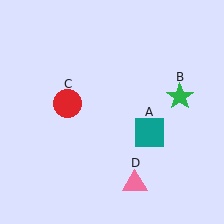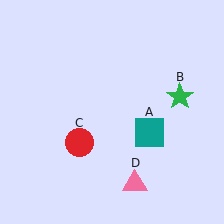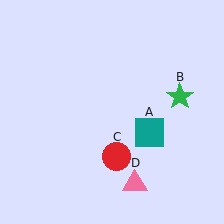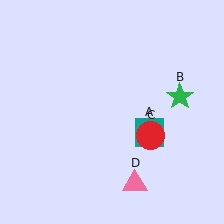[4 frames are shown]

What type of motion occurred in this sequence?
The red circle (object C) rotated counterclockwise around the center of the scene.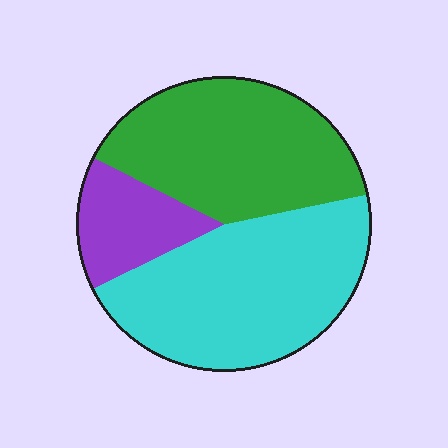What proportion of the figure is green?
Green takes up about two fifths (2/5) of the figure.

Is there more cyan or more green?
Cyan.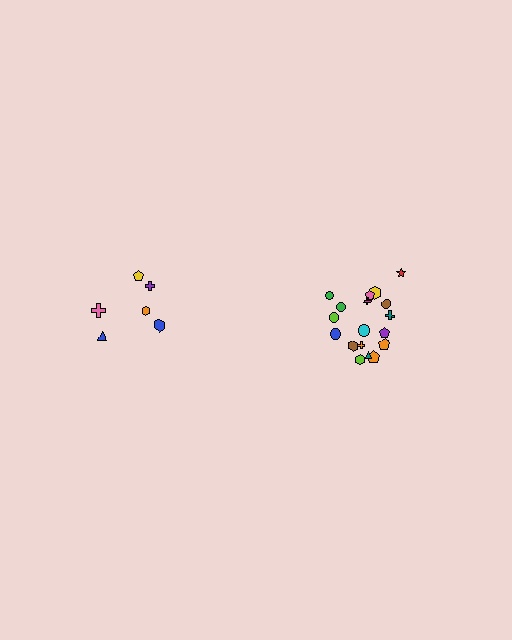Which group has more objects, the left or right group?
The right group.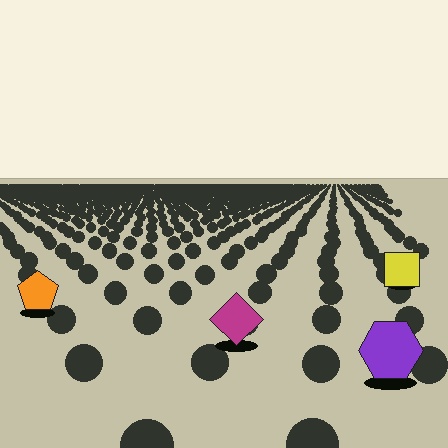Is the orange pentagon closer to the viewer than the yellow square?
Yes. The orange pentagon is closer — you can tell from the texture gradient: the ground texture is coarser near it.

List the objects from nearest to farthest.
From nearest to farthest: the purple hexagon, the magenta diamond, the orange pentagon, the yellow square.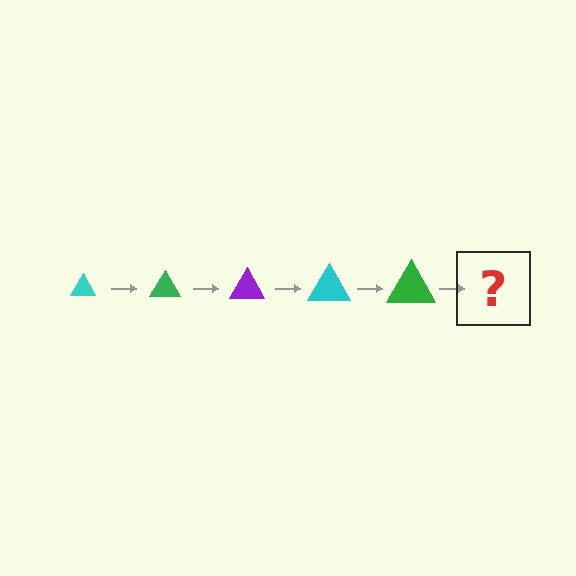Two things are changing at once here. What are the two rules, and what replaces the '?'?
The two rules are that the triangle grows larger each step and the color cycles through cyan, green, and purple. The '?' should be a purple triangle, larger than the previous one.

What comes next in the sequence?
The next element should be a purple triangle, larger than the previous one.